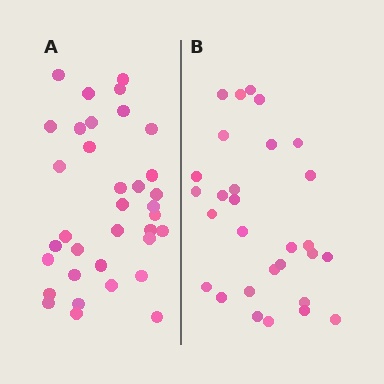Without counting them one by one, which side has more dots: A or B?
Region A (the left region) has more dots.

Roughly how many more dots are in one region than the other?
Region A has about 6 more dots than region B.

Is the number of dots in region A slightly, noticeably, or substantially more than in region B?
Region A has only slightly more — the two regions are fairly close. The ratio is roughly 1.2 to 1.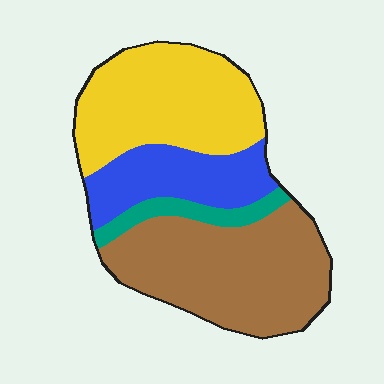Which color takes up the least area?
Teal, at roughly 5%.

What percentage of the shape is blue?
Blue takes up about one fifth (1/5) of the shape.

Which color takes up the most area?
Brown, at roughly 40%.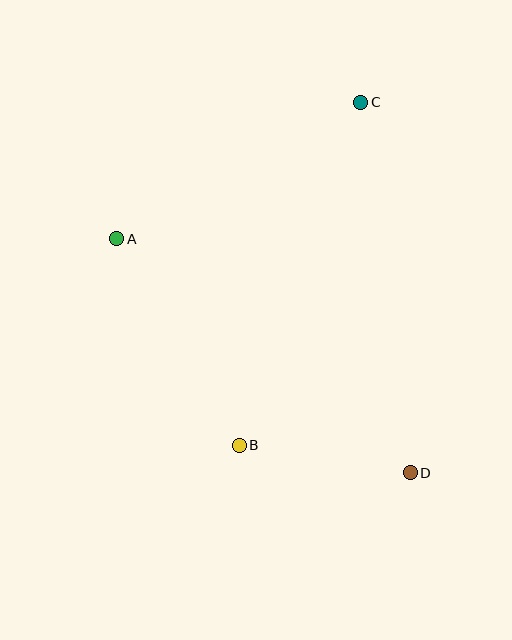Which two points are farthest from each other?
Points A and D are farthest from each other.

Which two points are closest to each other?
Points B and D are closest to each other.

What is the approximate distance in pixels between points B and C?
The distance between B and C is approximately 364 pixels.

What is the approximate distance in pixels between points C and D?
The distance between C and D is approximately 374 pixels.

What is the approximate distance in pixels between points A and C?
The distance between A and C is approximately 280 pixels.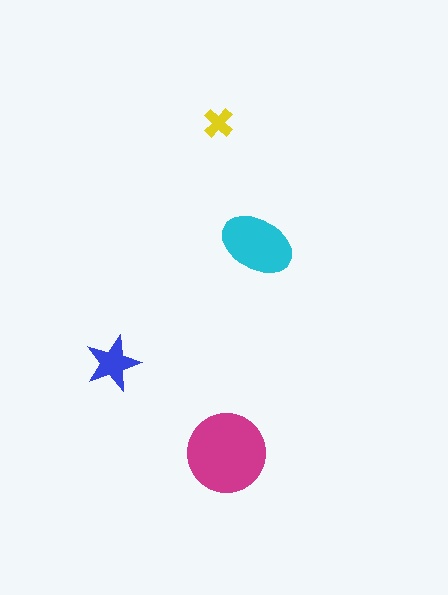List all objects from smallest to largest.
The yellow cross, the blue star, the cyan ellipse, the magenta circle.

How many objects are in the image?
There are 4 objects in the image.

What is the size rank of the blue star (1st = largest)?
3rd.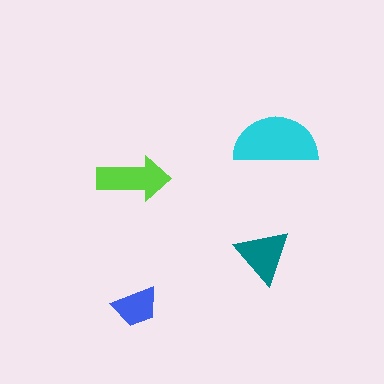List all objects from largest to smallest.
The cyan semicircle, the lime arrow, the teal triangle, the blue trapezoid.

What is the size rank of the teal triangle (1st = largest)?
3rd.